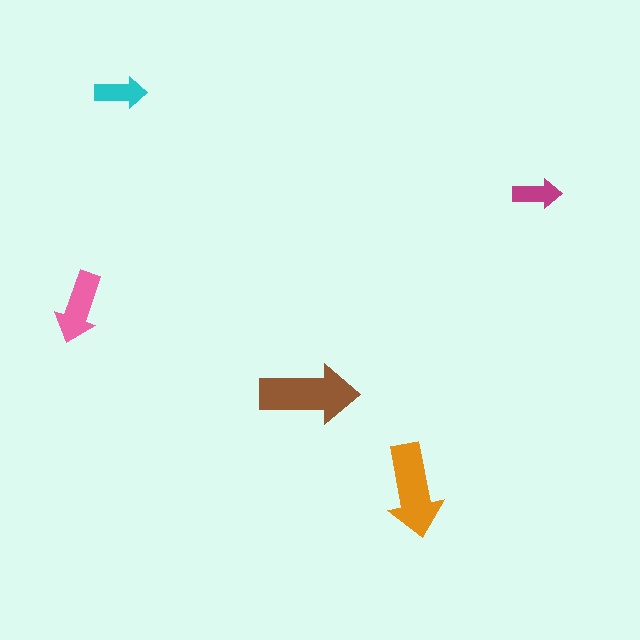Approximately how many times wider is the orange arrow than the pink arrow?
About 1.5 times wider.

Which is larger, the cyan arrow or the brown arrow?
The brown one.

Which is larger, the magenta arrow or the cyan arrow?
The cyan one.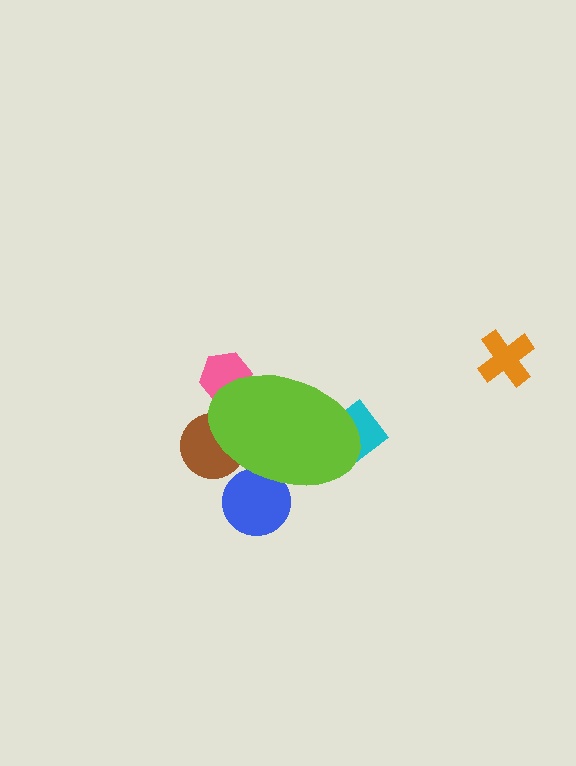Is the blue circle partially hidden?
Yes, the blue circle is partially hidden behind the lime ellipse.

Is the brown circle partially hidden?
Yes, the brown circle is partially hidden behind the lime ellipse.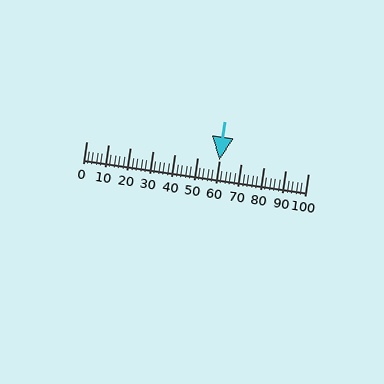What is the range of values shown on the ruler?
The ruler shows values from 0 to 100.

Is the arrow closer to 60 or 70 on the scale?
The arrow is closer to 60.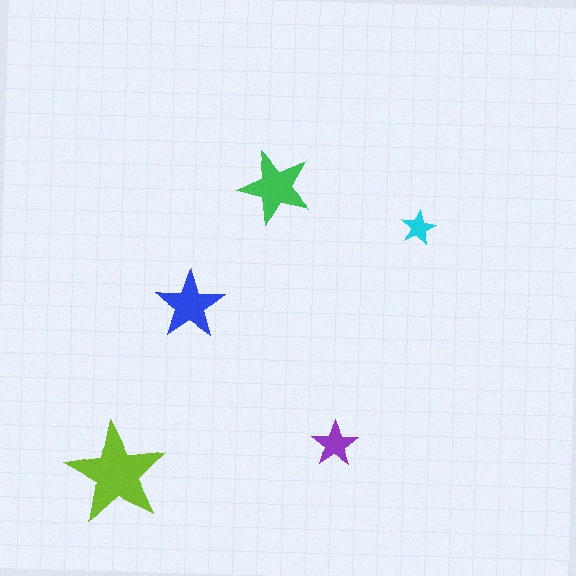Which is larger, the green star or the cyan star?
The green one.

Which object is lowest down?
The lime star is bottommost.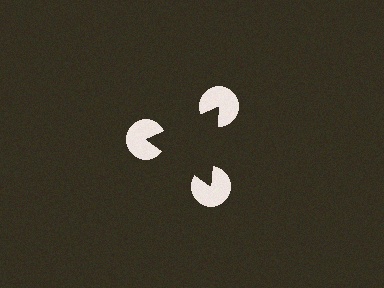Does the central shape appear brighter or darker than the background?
It typically appears slightly darker than the background, even though no actual brightness change is drawn.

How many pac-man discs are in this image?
There are 3 — one at each vertex of the illusory triangle.